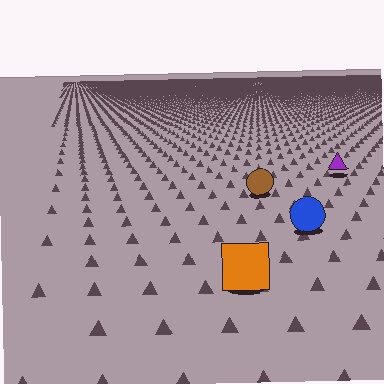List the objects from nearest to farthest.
From nearest to farthest: the orange square, the blue circle, the brown circle, the purple triangle.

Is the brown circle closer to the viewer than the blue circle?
No. The blue circle is closer — you can tell from the texture gradient: the ground texture is coarser near it.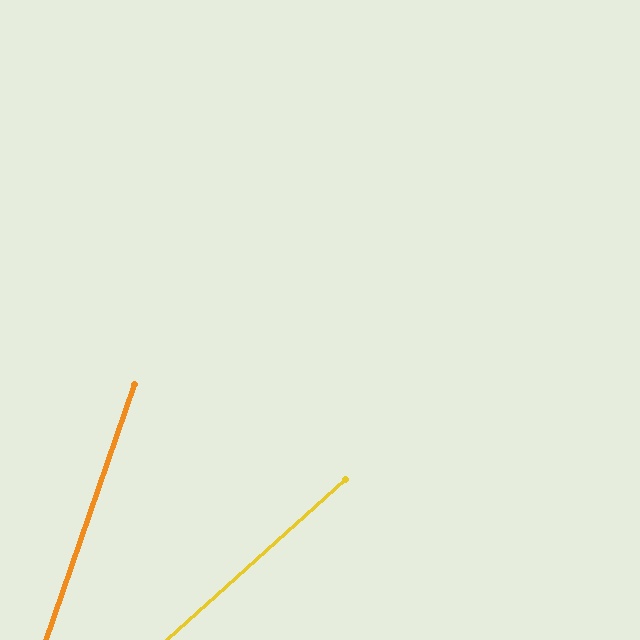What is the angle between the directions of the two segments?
Approximately 29 degrees.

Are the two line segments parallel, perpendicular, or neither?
Neither parallel nor perpendicular — they differ by about 29°.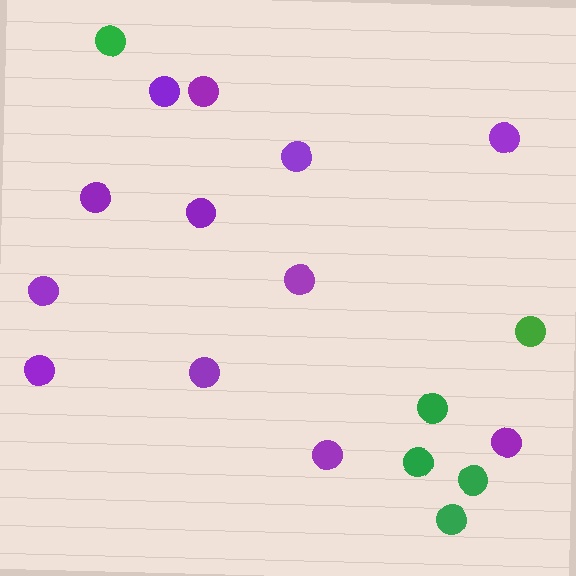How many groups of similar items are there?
There are 2 groups: one group of green circles (6) and one group of purple circles (12).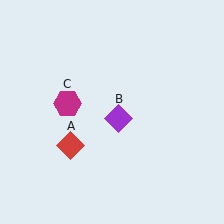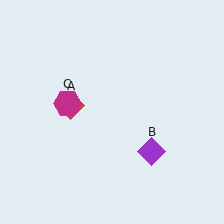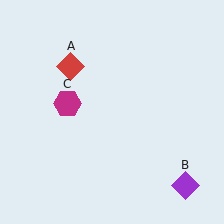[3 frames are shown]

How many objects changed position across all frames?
2 objects changed position: red diamond (object A), purple diamond (object B).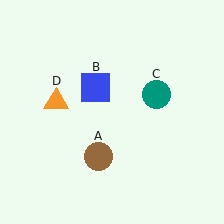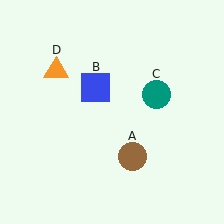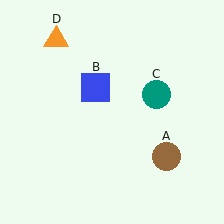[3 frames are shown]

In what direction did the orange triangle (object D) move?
The orange triangle (object D) moved up.